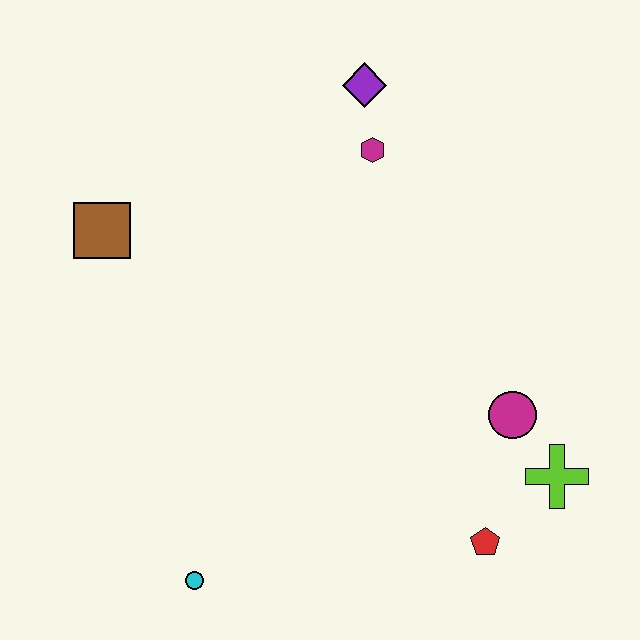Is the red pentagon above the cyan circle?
Yes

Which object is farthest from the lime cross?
The brown square is farthest from the lime cross.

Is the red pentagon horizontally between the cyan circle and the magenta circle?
Yes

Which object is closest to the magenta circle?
The lime cross is closest to the magenta circle.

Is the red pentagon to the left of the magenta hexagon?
No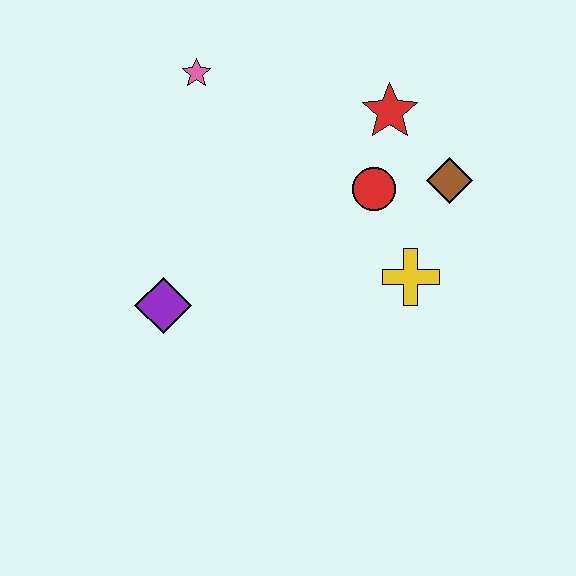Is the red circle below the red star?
Yes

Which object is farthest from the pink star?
The yellow cross is farthest from the pink star.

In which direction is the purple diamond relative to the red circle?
The purple diamond is to the left of the red circle.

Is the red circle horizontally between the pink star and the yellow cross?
Yes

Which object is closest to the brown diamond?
The red circle is closest to the brown diamond.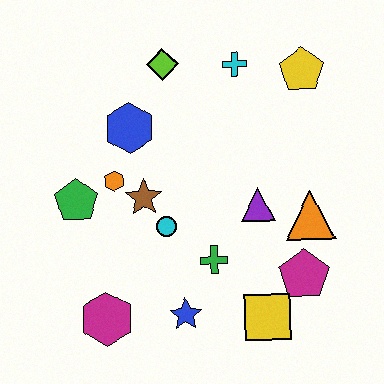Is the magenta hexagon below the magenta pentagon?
Yes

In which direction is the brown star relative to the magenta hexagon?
The brown star is above the magenta hexagon.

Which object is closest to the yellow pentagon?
The cyan cross is closest to the yellow pentagon.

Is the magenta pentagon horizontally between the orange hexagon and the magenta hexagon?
No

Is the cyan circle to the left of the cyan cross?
Yes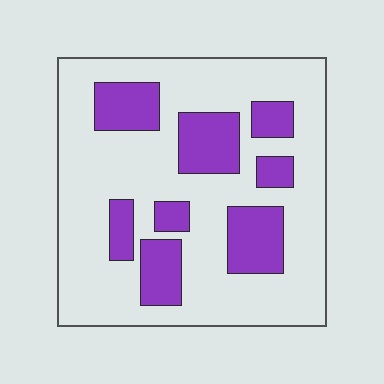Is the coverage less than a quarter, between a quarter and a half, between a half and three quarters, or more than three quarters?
Between a quarter and a half.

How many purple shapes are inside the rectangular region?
8.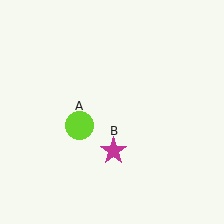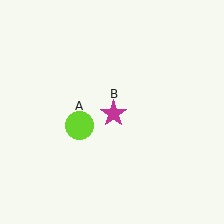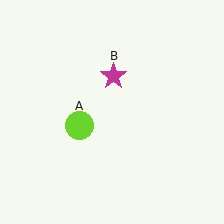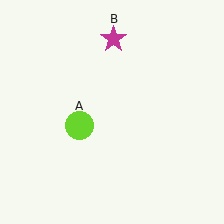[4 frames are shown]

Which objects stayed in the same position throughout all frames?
Lime circle (object A) remained stationary.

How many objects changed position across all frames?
1 object changed position: magenta star (object B).